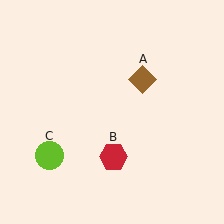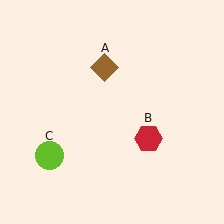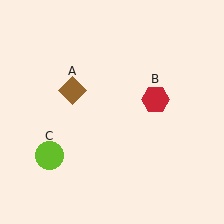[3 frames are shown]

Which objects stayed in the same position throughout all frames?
Lime circle (object C) remained stationary.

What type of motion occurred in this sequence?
The brown diamond (object A), red hexagon (object B) rotated counterclockwise around the center of the scene.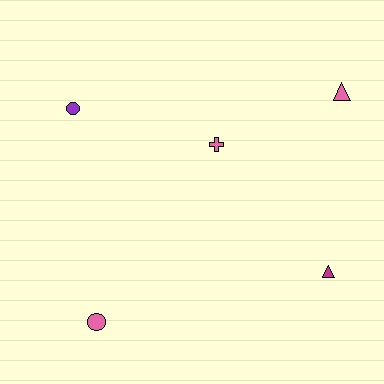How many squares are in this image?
There are no squares.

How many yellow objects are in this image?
There are no yellow objects.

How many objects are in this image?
There are 5 objects.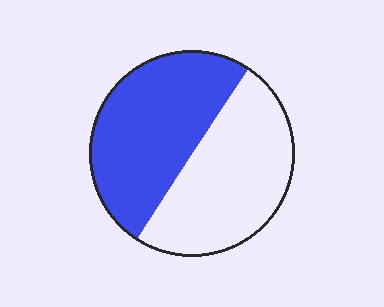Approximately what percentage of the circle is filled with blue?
Approximately 50%.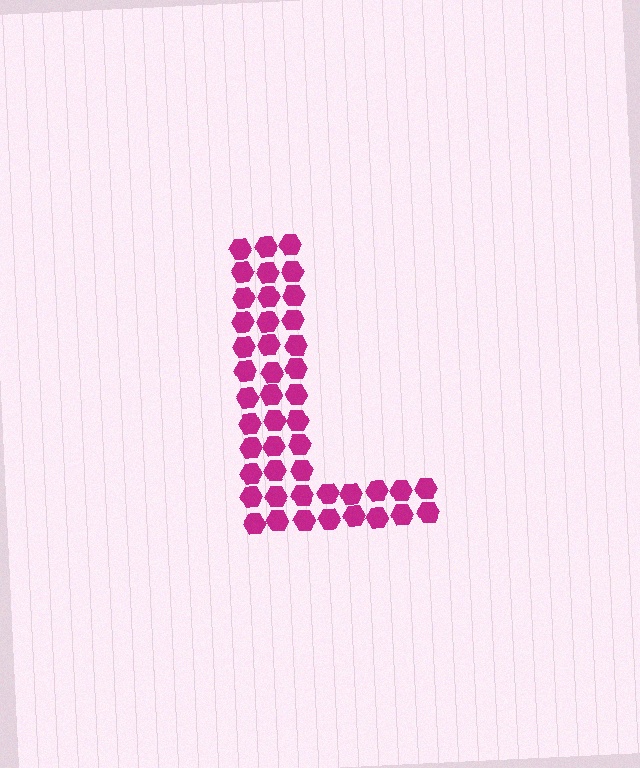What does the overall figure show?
The overall figure shows the letter L.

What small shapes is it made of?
It is made of small hexagons.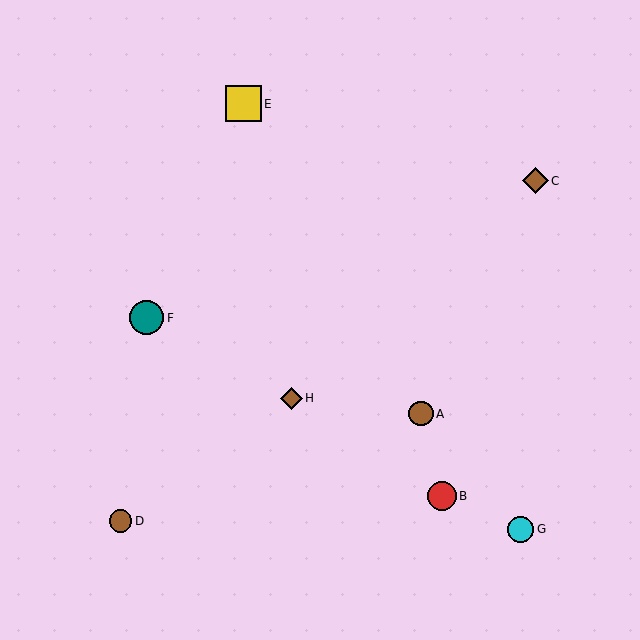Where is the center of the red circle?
The center of the red circle is at (442, 496).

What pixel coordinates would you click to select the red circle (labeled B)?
Click at (442, 496) to select the red circle B.